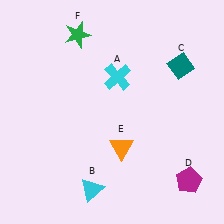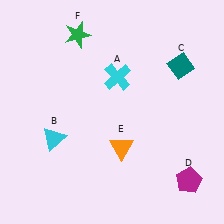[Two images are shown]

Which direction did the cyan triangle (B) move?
The cyan triangle (B) moved up.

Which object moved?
The cyan triangle (B) moved up.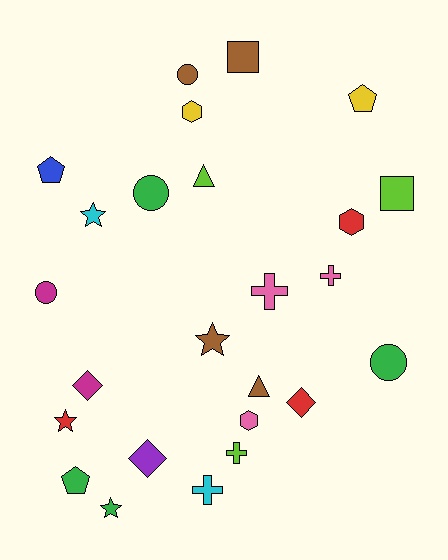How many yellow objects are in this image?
There are 2 yellow objects.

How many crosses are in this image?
There are 4 crosses.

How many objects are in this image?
There are 25 objects.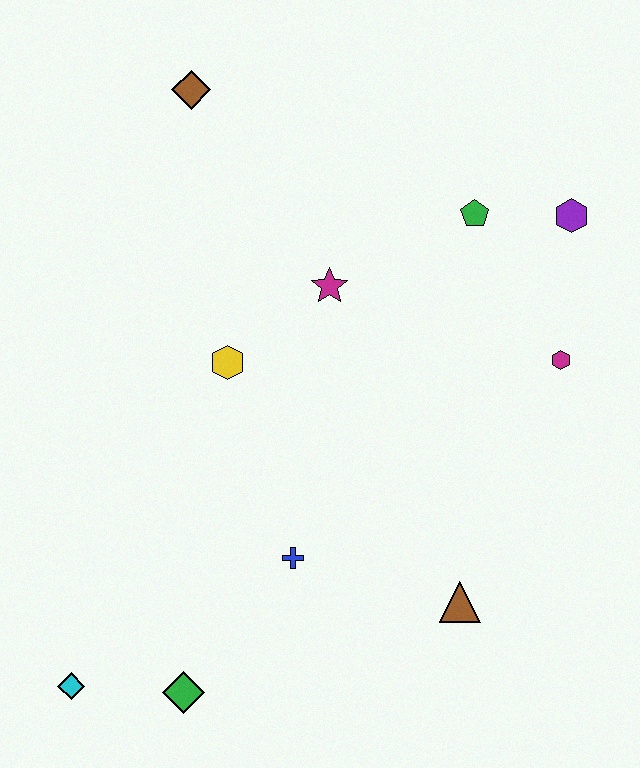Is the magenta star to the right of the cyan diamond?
Yes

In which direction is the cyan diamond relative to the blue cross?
The cyan diamond is to the left of the blue cross.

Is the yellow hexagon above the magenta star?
No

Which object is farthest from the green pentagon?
The cyan diamond is farthest from the green pentagon.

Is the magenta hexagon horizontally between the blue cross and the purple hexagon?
Yes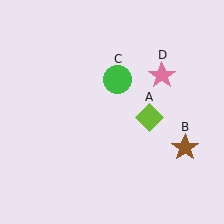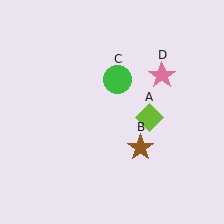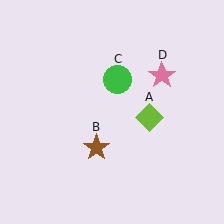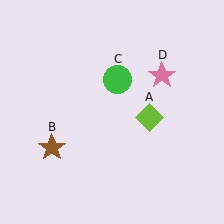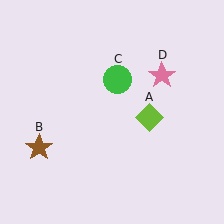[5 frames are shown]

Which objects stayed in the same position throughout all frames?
Lime diamond (object A) and green circle (object C) and pink star (object D) remained stationary.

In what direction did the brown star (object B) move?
The brown star (object B) moved left.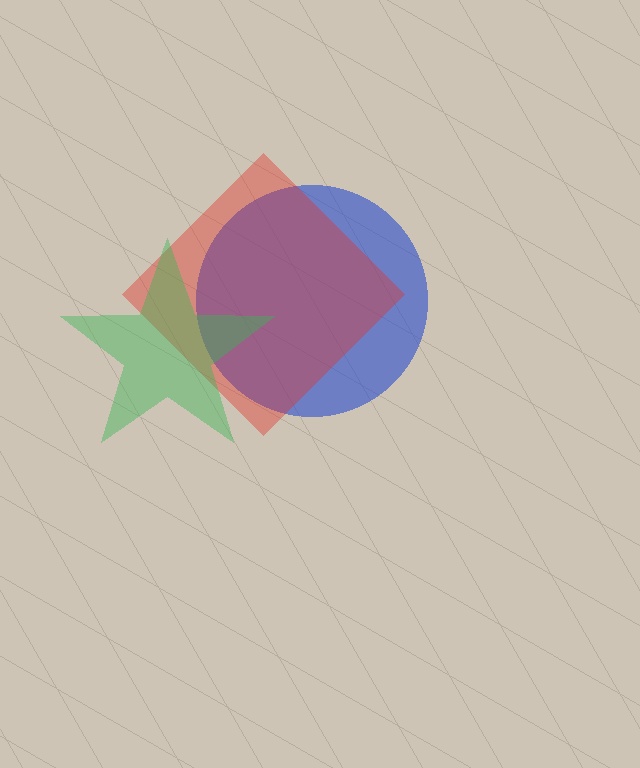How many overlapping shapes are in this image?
There are 3 overlapping shapes in the image.